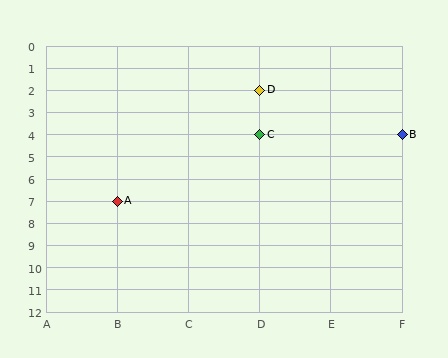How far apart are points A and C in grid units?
Points A and C are 2 columns and 3 rows apart (about 3.6 grid units diagonally).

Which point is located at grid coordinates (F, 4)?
Point B is at (F, 4).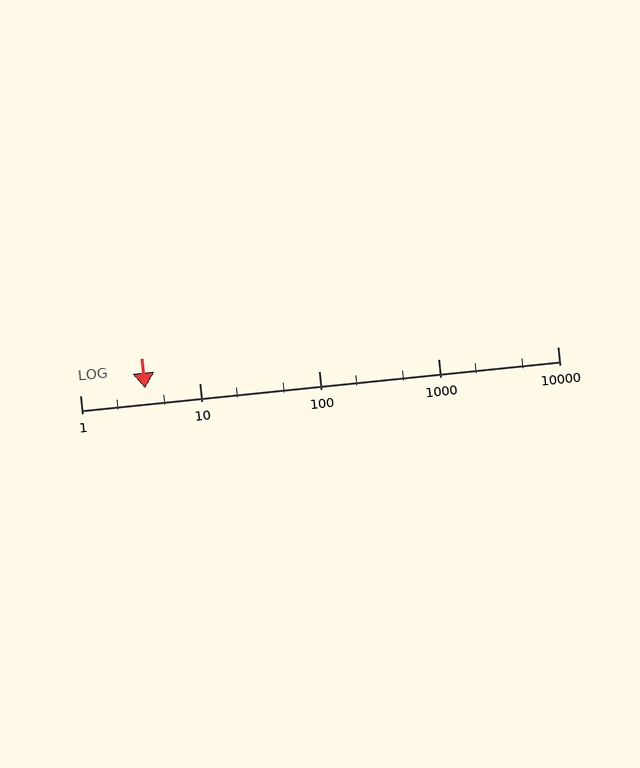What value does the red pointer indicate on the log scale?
The pointer indicates approximately 3.5.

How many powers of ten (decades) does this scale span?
The scale spans 4 decades, from 1 to 10000.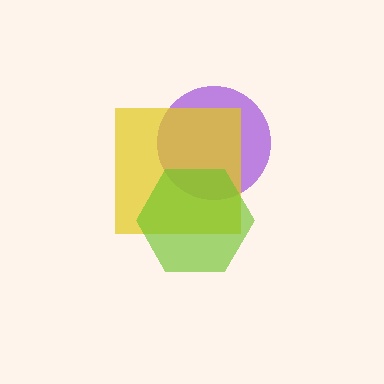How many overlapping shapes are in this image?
There are 3 overlapping shapes in the image.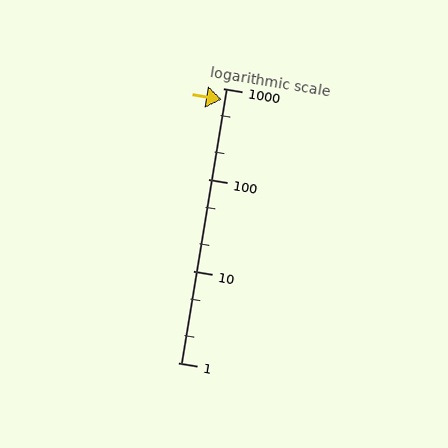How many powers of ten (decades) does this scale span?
The scale spans 3 decades, from 1 to 1000.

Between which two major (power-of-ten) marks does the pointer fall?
The pointer is between 100 and 1000.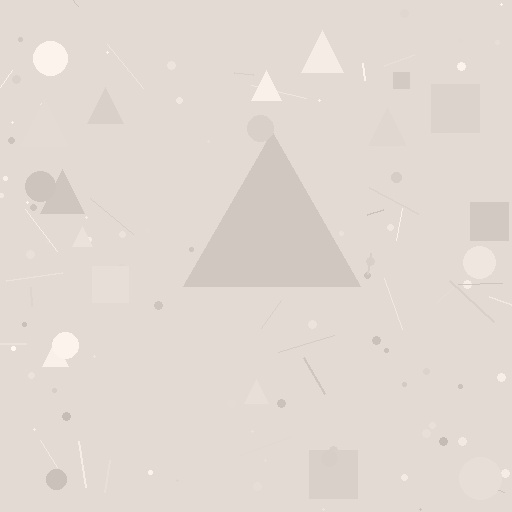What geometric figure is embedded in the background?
A triangle is embedded in the background.